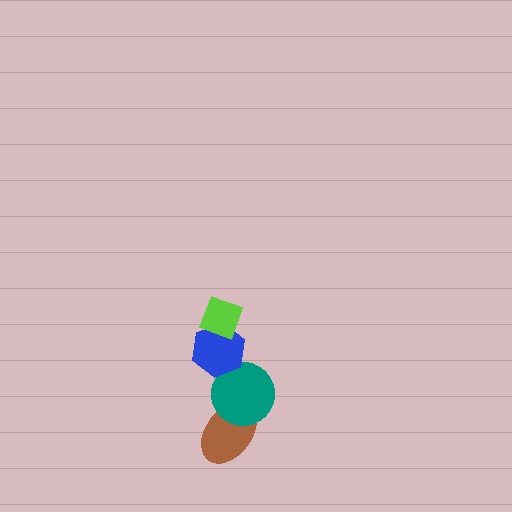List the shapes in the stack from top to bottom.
From top to bottom: the lime diamond, the blue hexagon, the teal circle, the brown ellipse.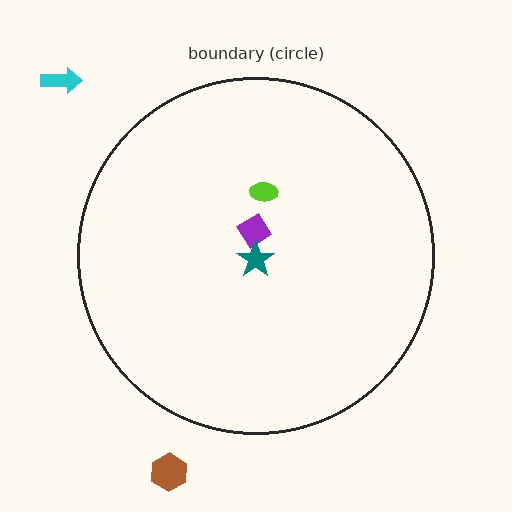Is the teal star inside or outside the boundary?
Inside.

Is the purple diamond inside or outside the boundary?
Inside.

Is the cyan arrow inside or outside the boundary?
Outside.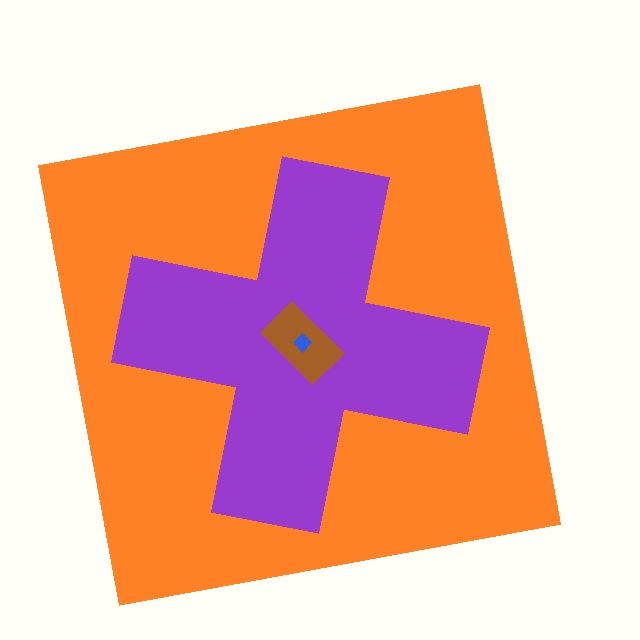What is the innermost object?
The blue diamond.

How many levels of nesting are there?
4.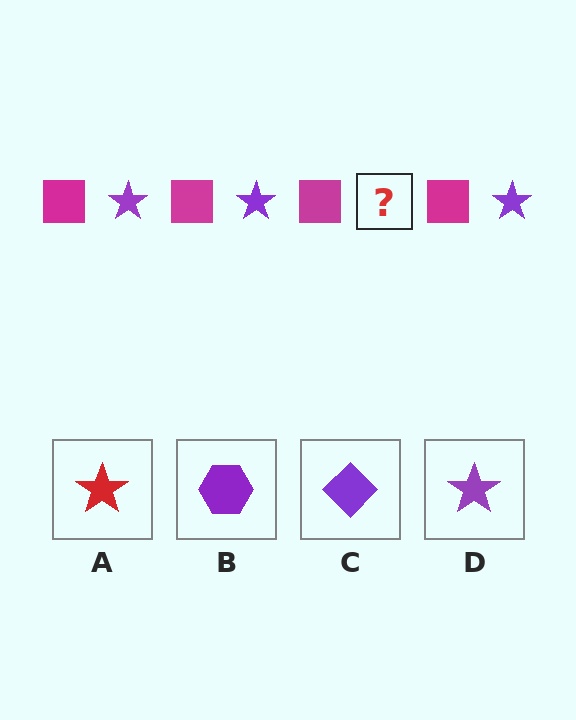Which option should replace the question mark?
Option D.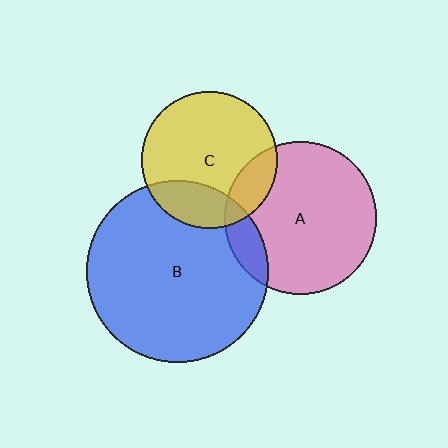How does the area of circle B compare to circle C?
Approximately 1.8 times.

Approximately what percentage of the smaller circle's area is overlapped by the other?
Approximately 15%.